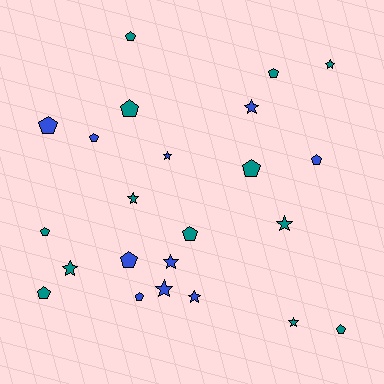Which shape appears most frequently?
Pentagon, with 13 objects.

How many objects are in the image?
There are 23 objects.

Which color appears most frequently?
Teal, with 13 objects.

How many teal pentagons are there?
There are 8 teal pentagons.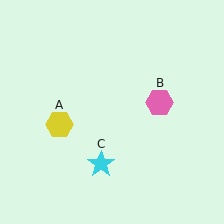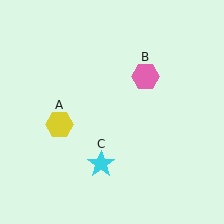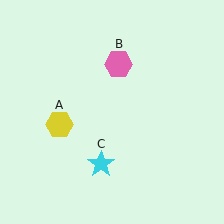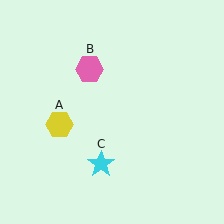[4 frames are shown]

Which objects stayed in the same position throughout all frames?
Yellow hexagon (object A) and cyan star (object C) remained stationary.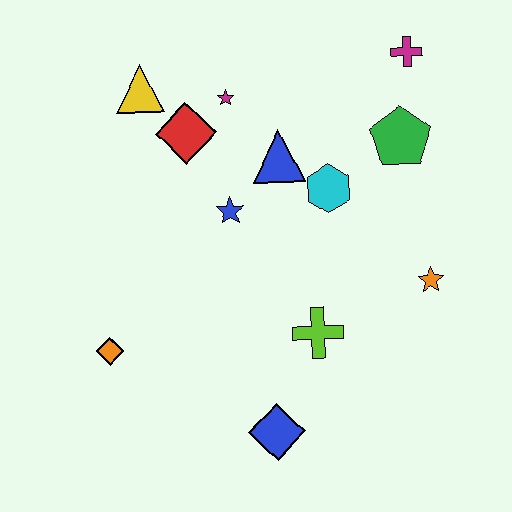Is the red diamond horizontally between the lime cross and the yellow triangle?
Yes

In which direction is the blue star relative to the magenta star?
The blue star is below the magenta star.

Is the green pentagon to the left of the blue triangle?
No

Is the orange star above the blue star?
No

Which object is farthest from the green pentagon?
The orange diamond is farthest from the green pentagon.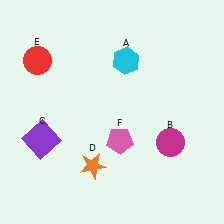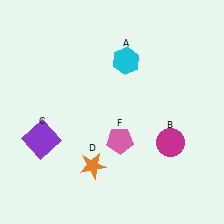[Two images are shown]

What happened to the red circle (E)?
The red circle (E) was removed in Image 2. It was in the top-left area of Image 1.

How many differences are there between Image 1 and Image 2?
There is 1 difference between the two images.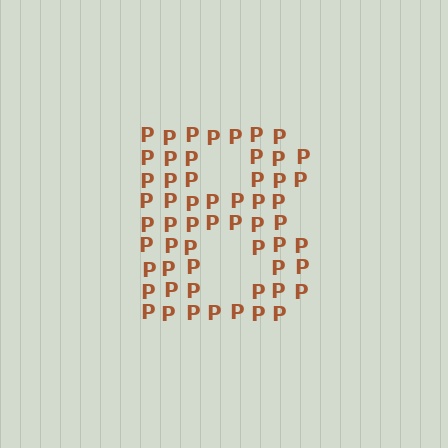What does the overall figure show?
The overall figure shows the letter B.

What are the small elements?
The small elements are letter P's.